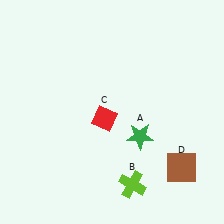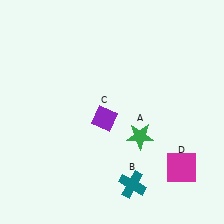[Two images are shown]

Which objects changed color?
B changed from lime to teal. C changed from red to purple. D changed from brown to magenta.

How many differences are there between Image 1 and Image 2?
There are 3 differences between the two images.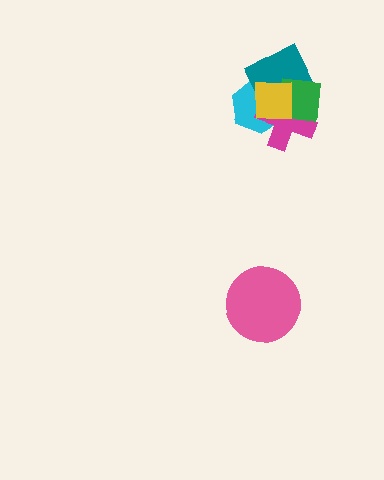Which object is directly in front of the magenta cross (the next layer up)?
The teal diamond is directly in front of the magenta cross.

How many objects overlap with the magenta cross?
4 objects overlap with the magenta cross.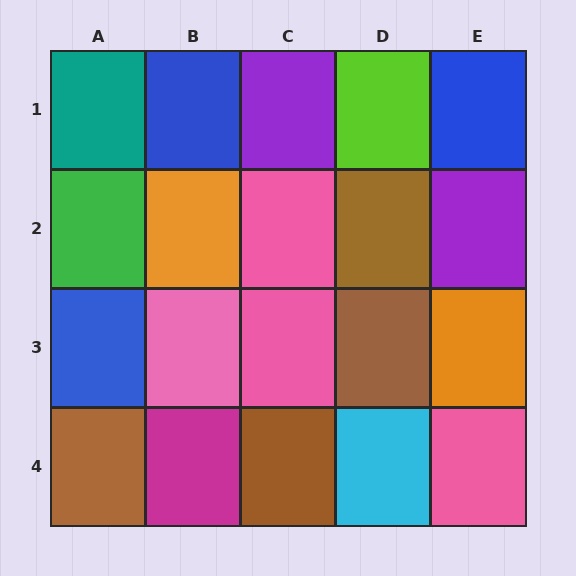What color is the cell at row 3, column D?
Brown.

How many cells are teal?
1 cell is teal.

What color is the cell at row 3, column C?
Pink.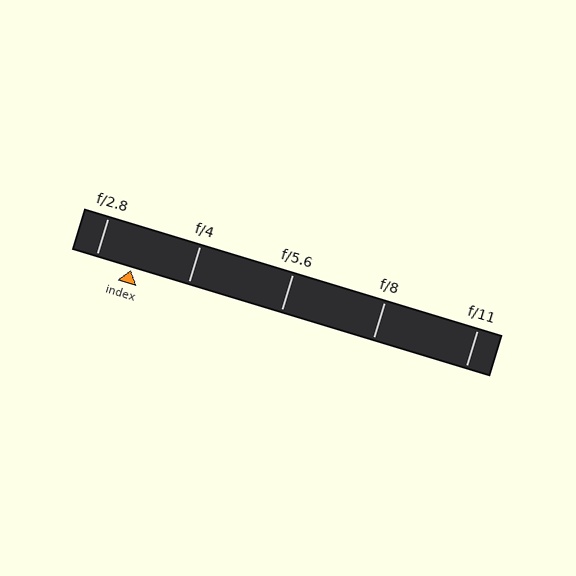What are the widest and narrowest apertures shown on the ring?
The widest aperture shown is f/2.8 and the narrowest is f/11.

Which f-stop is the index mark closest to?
The index mark is closest to f/2.8.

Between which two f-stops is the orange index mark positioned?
The index mark is between f/2.8 and f/4.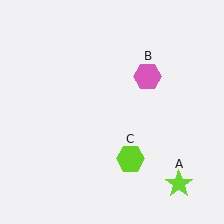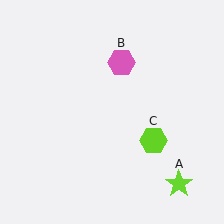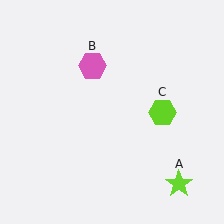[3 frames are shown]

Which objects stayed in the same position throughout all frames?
Lime star (object A) remained stationary.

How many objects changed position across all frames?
2 objects changed position: pink hexagon (object B), lime hexagon (object C).